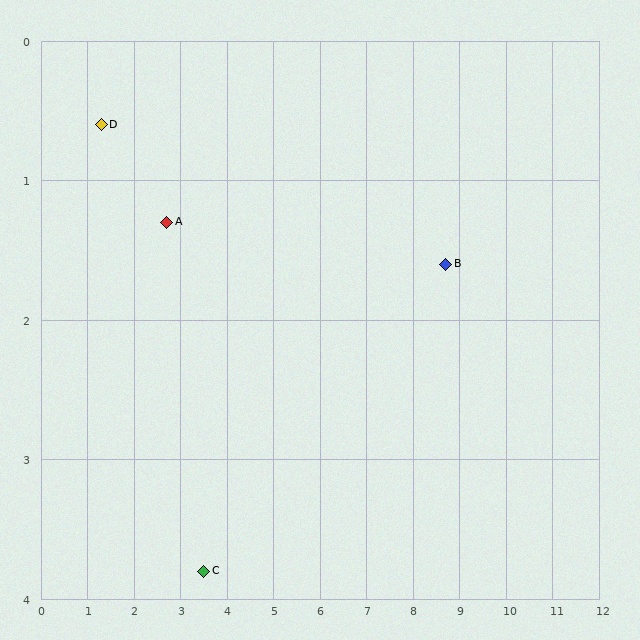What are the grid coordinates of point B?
Point B is at approximately (8.7, 1.6).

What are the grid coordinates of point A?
Point A is at approximately (2.7, 1.3).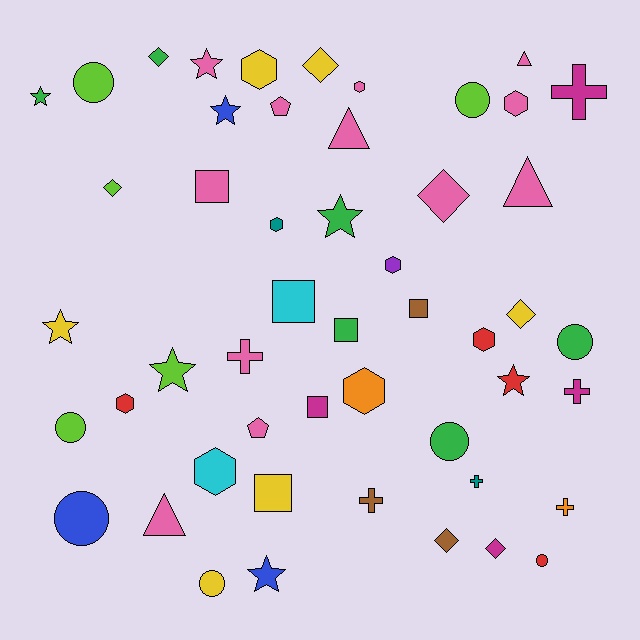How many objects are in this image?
There are 50 objects.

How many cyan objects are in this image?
There are 2 cyan objects.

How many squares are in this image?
There are 6 squares.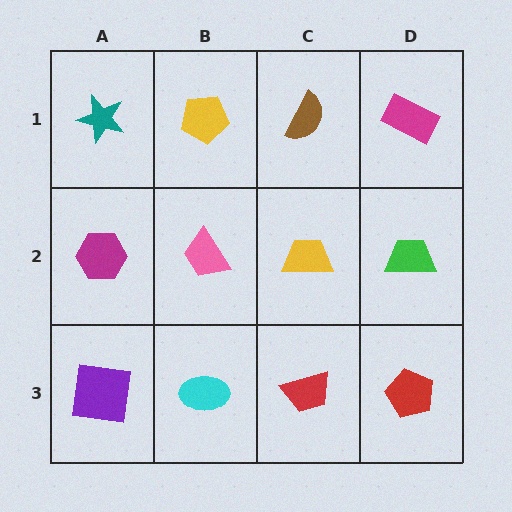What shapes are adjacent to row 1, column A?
A magenta hexagon (row 2, column A), a yellow pentagon (row 1, column B).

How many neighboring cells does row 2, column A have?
3.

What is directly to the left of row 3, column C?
A cyan ellipse.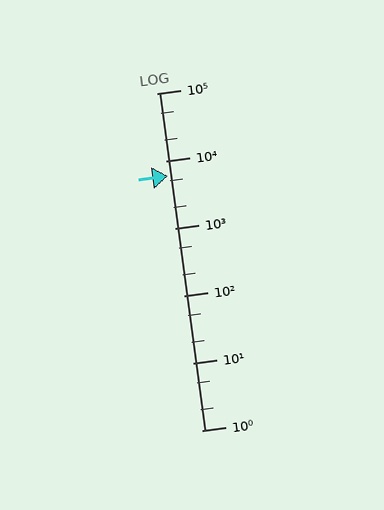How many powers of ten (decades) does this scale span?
The scale spans 5 decades, from 1 to 100000.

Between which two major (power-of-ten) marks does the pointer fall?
The pointer is between 1000 and 10000.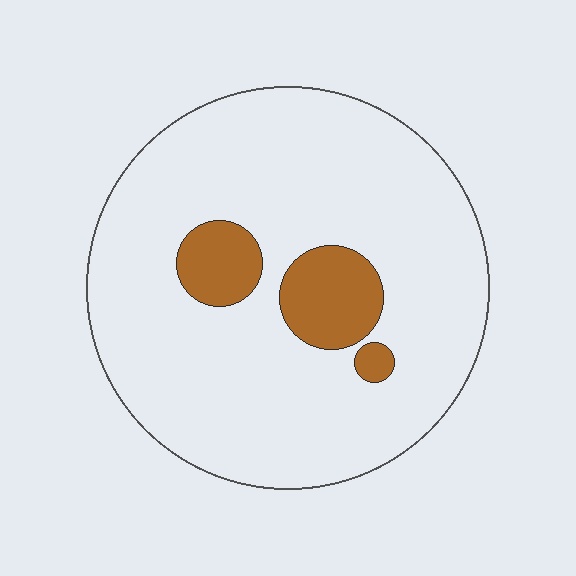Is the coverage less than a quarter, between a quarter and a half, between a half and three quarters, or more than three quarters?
Less than a quarter.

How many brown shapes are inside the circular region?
3.